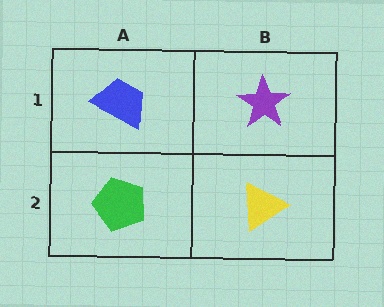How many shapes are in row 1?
2 shapes.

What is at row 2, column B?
A yellow triangle.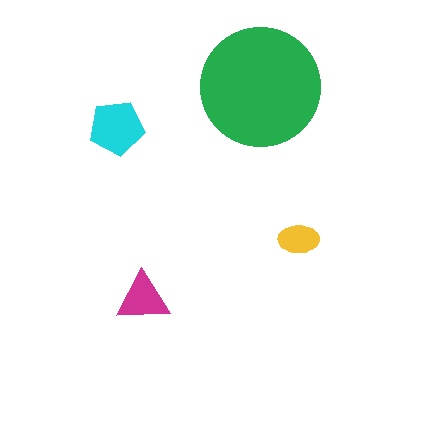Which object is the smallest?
The yellow ellipse.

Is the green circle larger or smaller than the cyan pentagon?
Larger.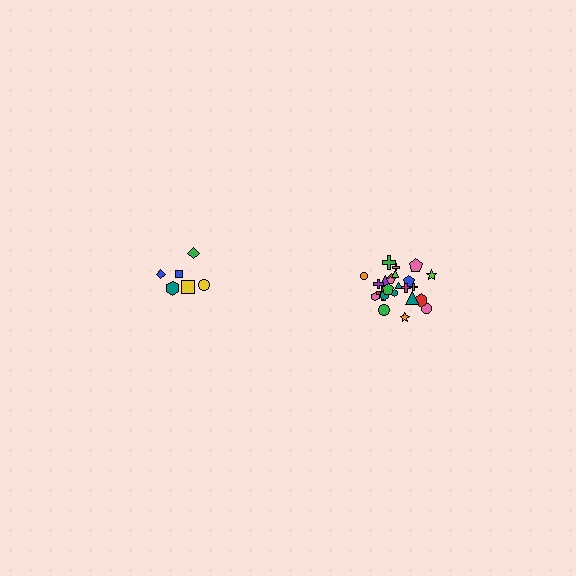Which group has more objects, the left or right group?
The right group.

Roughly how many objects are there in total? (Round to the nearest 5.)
Roughly 30 objects in total.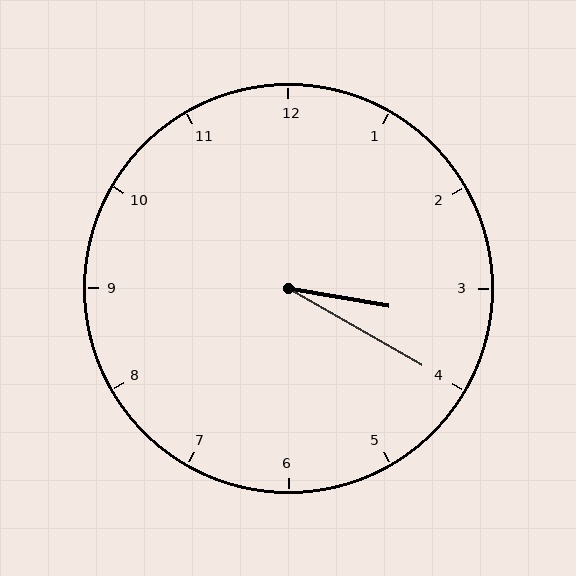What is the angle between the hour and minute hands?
Approximately 20 degrees.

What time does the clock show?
3:20.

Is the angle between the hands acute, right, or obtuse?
It is acute.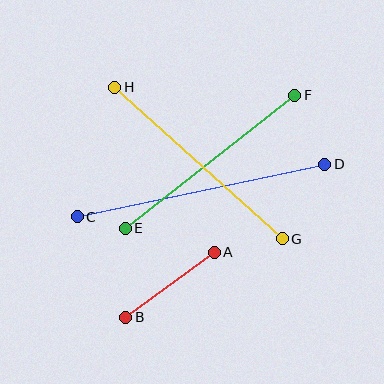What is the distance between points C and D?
The distance is approximately 253 pixels.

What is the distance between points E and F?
The distance is approximately 216 pixels.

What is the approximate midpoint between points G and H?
The midpoint is at approximately (199, 163) pixels.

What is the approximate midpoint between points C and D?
The midpoint is at approximately (201, 190) pixels.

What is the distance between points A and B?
The distance is approximately 110 pixels.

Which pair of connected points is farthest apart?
Points C and D are farthest apart.